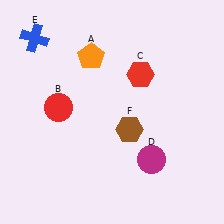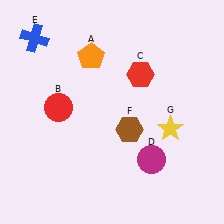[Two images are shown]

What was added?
A yellow star (G) was added in Image 2.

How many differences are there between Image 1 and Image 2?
There is 1 difference between the two images.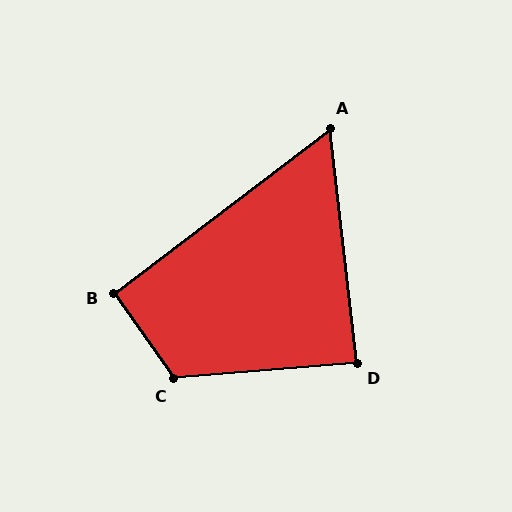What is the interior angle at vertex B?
Approximately 92 degrees (approximately right).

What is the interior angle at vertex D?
Approximately 88 degrees (approximately right).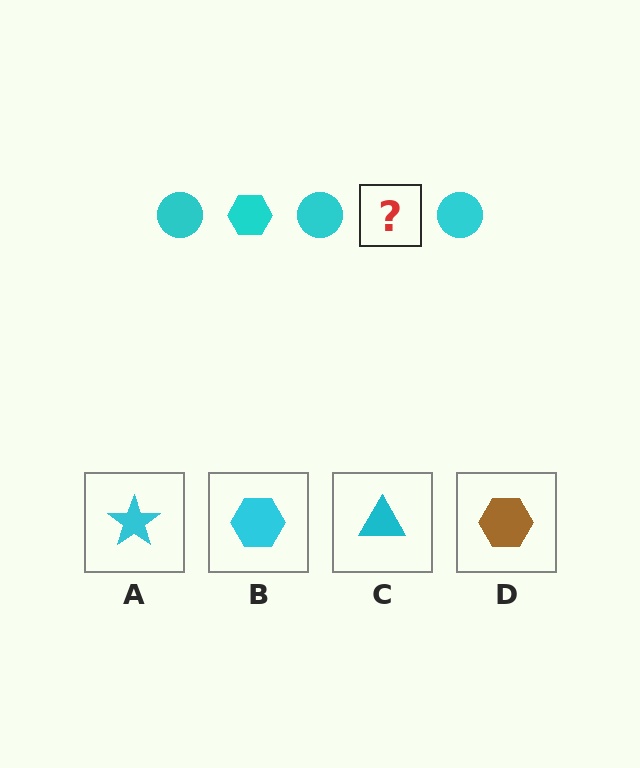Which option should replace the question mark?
Option B.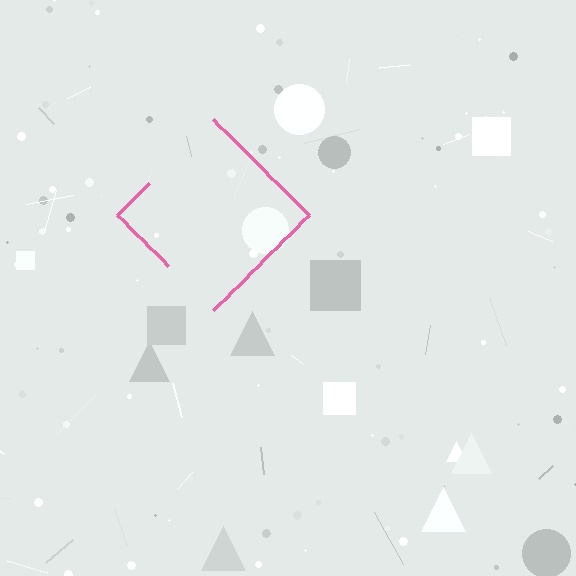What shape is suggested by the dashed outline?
The dashed outline suggests a diamond.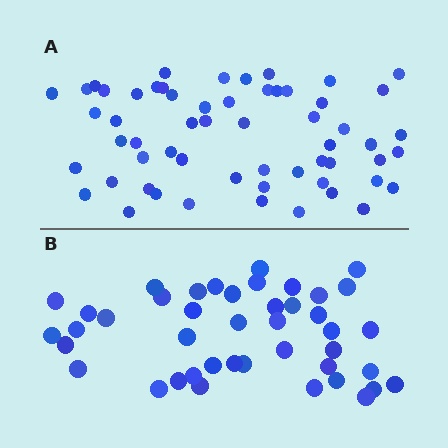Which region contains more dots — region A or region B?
Region A (the top region) has more dots.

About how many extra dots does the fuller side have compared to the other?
Region A has approximately 15 more dots than region B.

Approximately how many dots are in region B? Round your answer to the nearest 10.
About 40 dots. (The exact count is 43, which rounds to 40.)